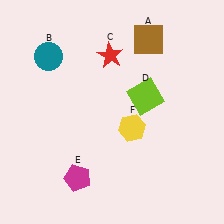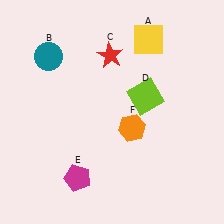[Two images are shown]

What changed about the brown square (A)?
In Image 1, A is brown. In Image 2, it changed to yellow.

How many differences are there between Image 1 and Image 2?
There are 2 differences between the two images.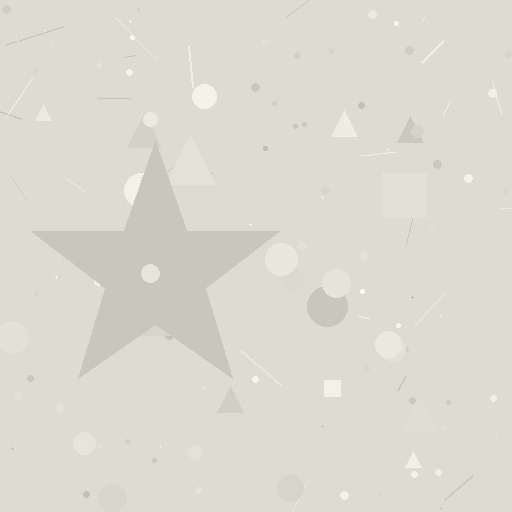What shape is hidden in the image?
A star is hidden in the image.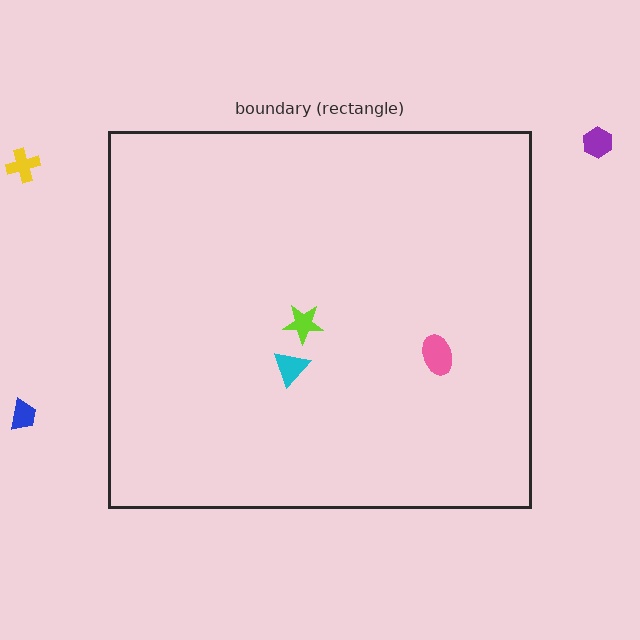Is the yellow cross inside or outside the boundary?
Outside.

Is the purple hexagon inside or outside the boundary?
Outside.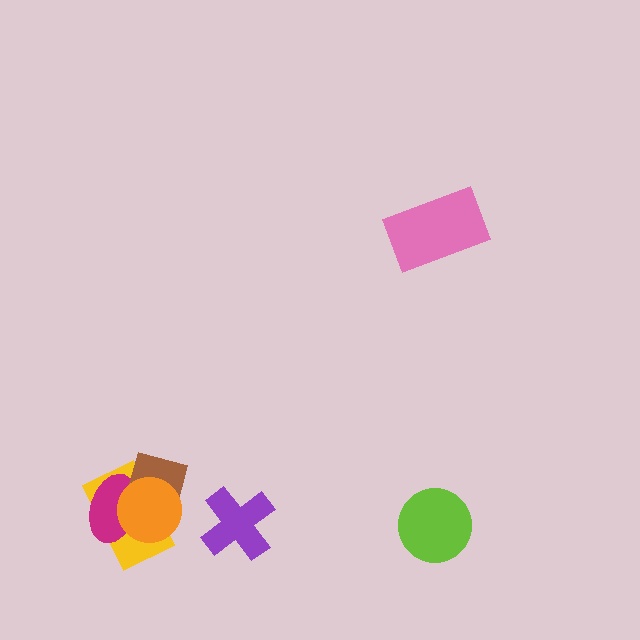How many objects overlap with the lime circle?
0 objects overlap with the lime circle.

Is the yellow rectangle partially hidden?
Yes, it is partially covered by another shape.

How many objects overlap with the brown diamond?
3 objects overlap with the brown diamond.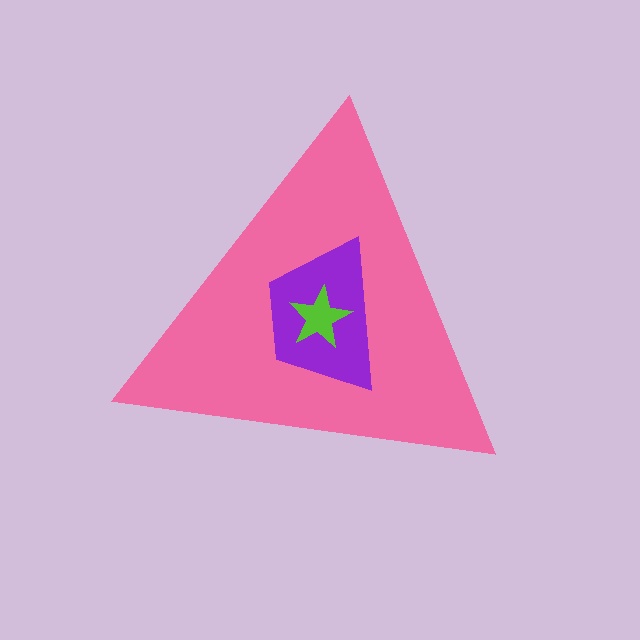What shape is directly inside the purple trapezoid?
The lime star.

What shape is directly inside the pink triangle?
The purple trapezoid.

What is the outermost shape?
The pink triangle.